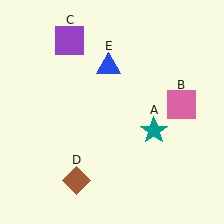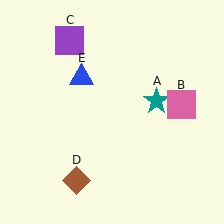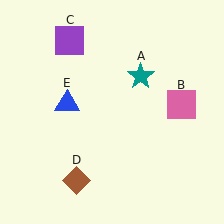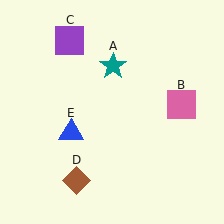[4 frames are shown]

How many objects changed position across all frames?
2 objects changed position: teal star (object A), blue triangle (object E).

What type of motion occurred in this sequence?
The teal star (object A), blue triangle (object E) rotated counterclockwise around the center of the scene.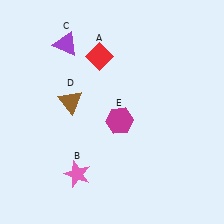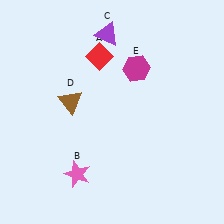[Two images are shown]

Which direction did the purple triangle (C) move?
The purple triangle (C) moved right.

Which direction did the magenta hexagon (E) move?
The magenta hexagon (E) moved up.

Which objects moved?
The objects that moved are: the purple triangle (C), the magenta hexagon (E).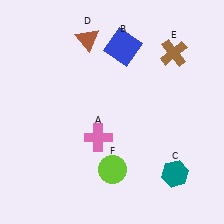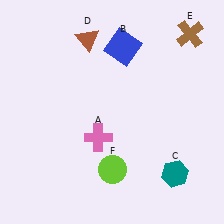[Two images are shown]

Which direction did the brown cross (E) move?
The brown cross (E) moved up.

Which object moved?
The brown cross (E) moved up.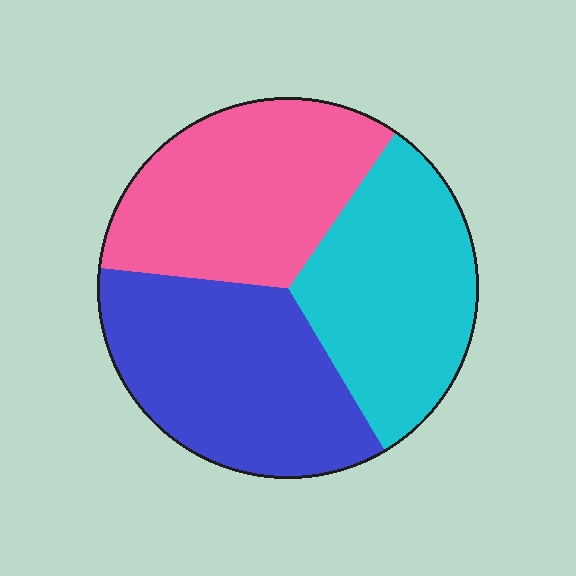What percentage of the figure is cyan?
Cyan takes up about one third (1/3) of the figure.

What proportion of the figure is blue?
Blue takes up between a quarter and a half of the figure.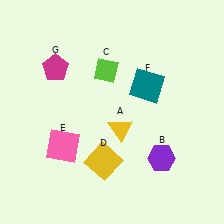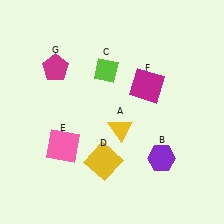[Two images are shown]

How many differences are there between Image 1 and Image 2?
There is 1 difference between the two images.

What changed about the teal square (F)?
In Image 1, F is teal. In Image 2, it changed to magenta.